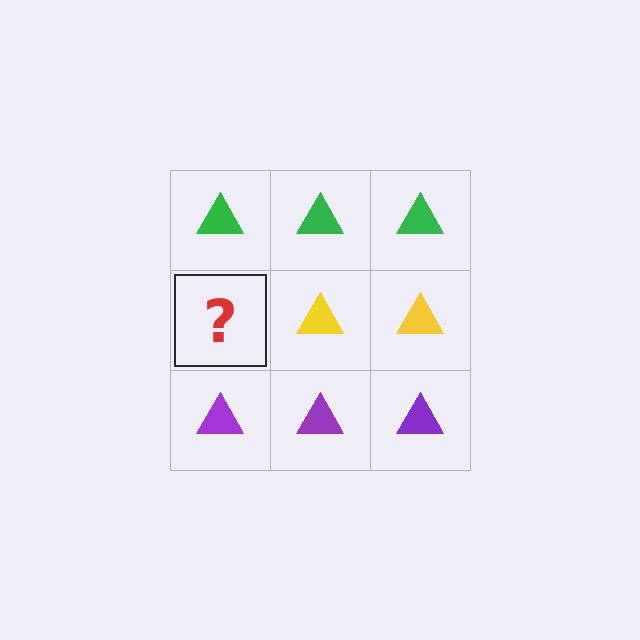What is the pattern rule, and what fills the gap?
The rule is that each row has a consistent color. The gap should be filled with a yellow triangle.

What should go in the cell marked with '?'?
The missing cell should contain a yellow triangle.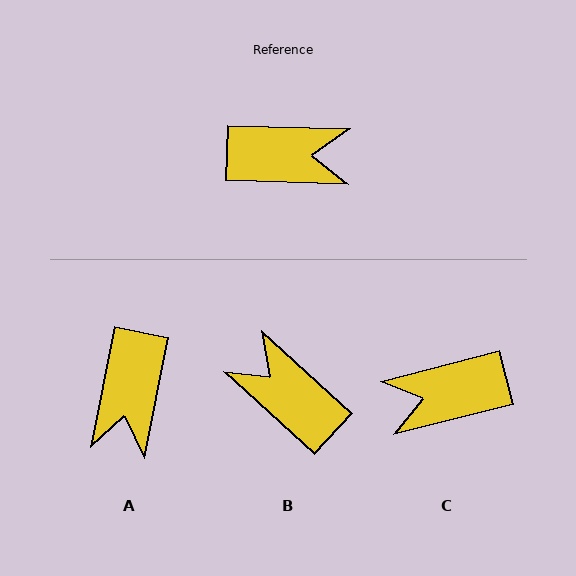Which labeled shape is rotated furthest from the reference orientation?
C, about 164 degrees away.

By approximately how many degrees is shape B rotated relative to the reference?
Approximately 139 degrees counter-clockwise.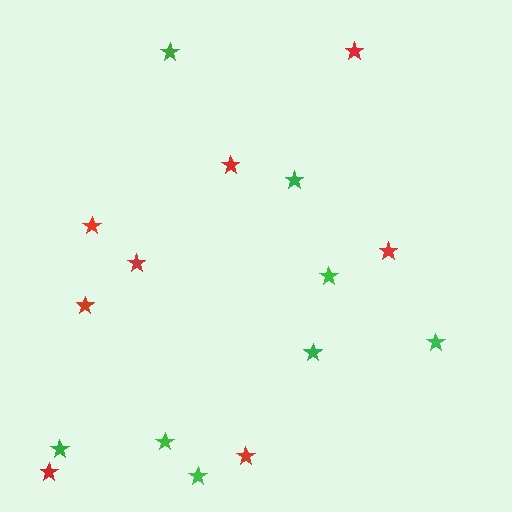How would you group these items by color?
There are 2 groups: one group of green stars (8) and one group of red stars (8).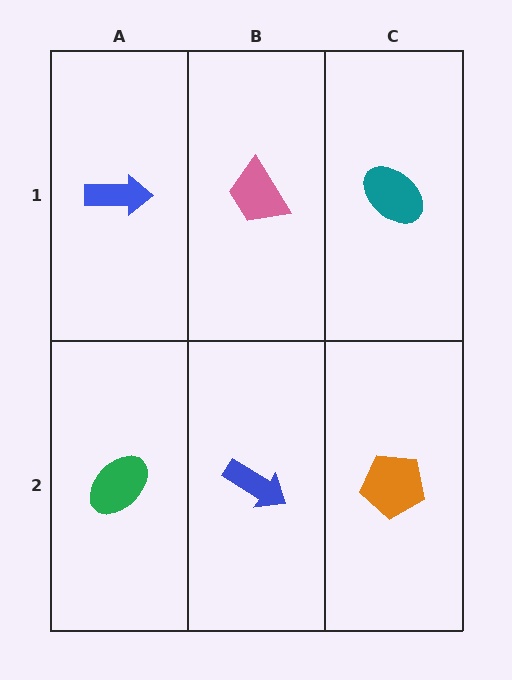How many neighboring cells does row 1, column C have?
2.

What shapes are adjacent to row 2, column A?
A blue arrow (row 1, column A), a blue arrow (row 2, column B).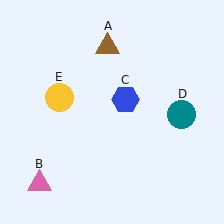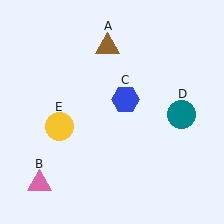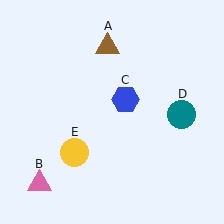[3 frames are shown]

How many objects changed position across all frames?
1 object changed position: yellow circle (object E).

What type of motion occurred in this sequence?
The yellow circle (object E) rotated counterclockwise around the center of the scene.